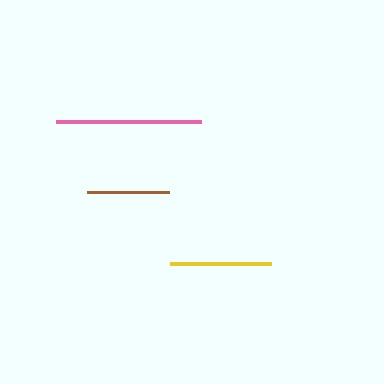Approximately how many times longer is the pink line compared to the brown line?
The pink line is approximately 1.8 times the length of the brown line.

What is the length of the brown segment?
The brown segment is approximately 83 pixels long.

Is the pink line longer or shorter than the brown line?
The pink line is longer than the brown line.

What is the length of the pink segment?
The pink segment is approximately 145 pixels long.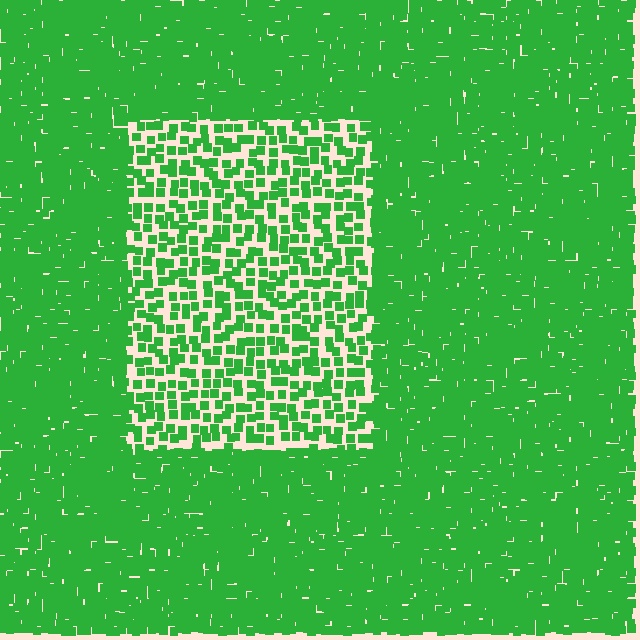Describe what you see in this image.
The image contains small green elements arranged at two different densities. A rectangle-shaped region is visible where the elements are less densely packed than the surrounding area.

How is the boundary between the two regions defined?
The boundary is defined by a change in element density (approximately 2.5x ratio). All elements are the same color, size, and shape.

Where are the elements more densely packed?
The elements are more densely packed outside the rectangle boundary.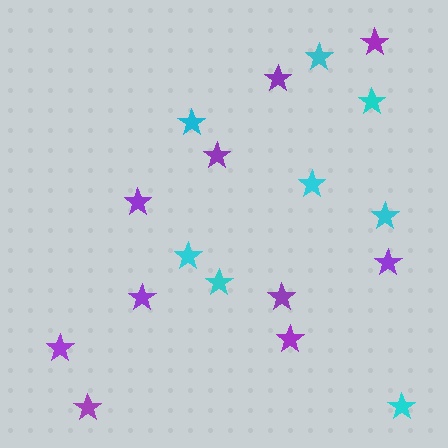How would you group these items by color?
There are 2 groups: one group of purple stars (10) and one group of cyan stars (8).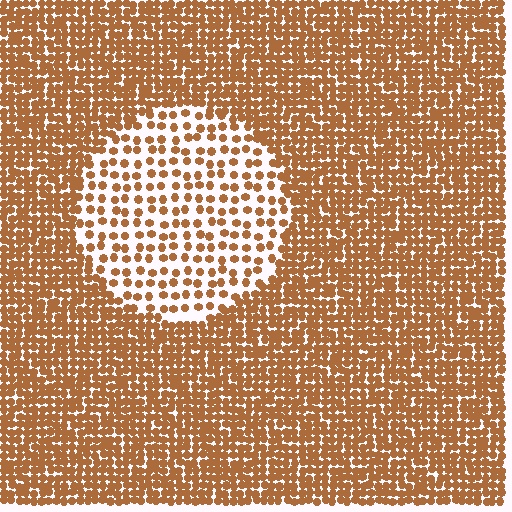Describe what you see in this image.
The image contains small brown elements arranged at two different densities. A circle-shaped region is visible where the elements are less densely packed than the surrounding area.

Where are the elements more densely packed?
The elements are more densely packed outside the circle boundary.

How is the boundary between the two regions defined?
The boundary is defined by a change in element density (approximately 2.5x ratio). All elements are the same color, size, and shape.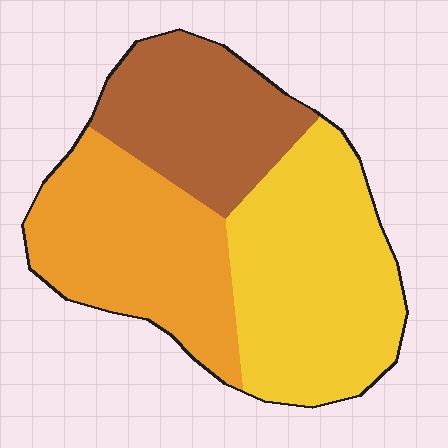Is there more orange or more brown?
Orange.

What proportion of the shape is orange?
Orange covers roughly 35% of the shape.